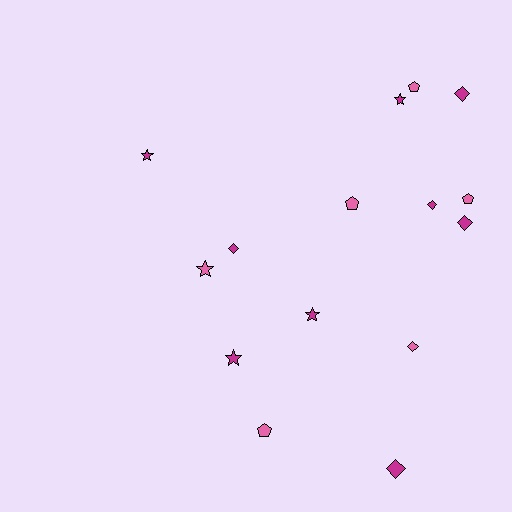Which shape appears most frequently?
Diamond, with 6 objects.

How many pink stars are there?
There is 1 pink star.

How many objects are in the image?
There are 15 objects.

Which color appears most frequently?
Magenta, with 9 objects.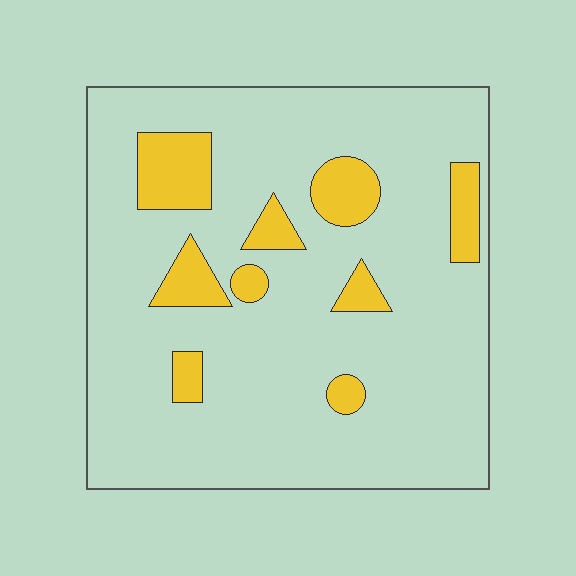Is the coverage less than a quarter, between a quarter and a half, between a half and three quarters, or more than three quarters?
Less than a quarter.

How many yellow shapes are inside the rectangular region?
9.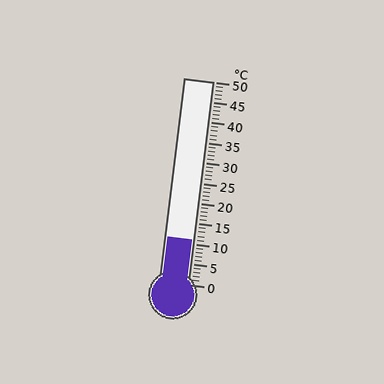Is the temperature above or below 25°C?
The temperature is below 25°C.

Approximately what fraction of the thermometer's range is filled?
The thermometer is filled to approximately 20% of its range.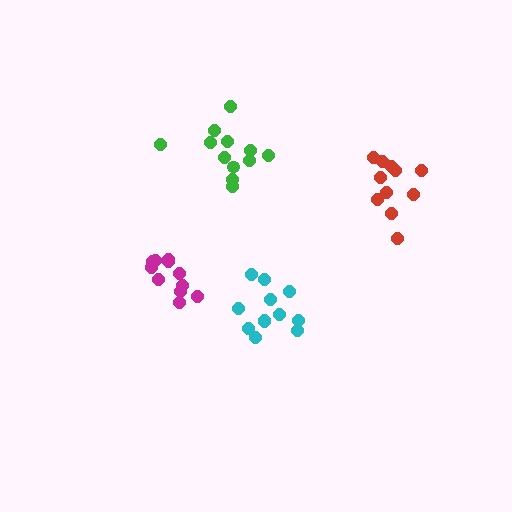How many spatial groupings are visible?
There are 4 spatial groupings.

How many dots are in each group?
Group 1: 11 dots, Group 2: 12 dots, Group 3: 12 dots, Group 4: 11 dots (46 total).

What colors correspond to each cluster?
The clusters are colored: red, green, cyan, magenta.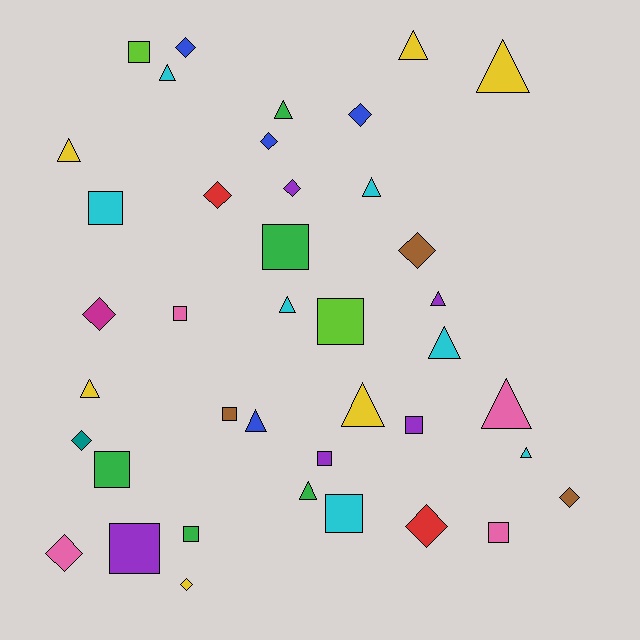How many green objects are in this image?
There are 5 green objects.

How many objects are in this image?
There are 40 objects.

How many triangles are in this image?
There are 15 triangles.